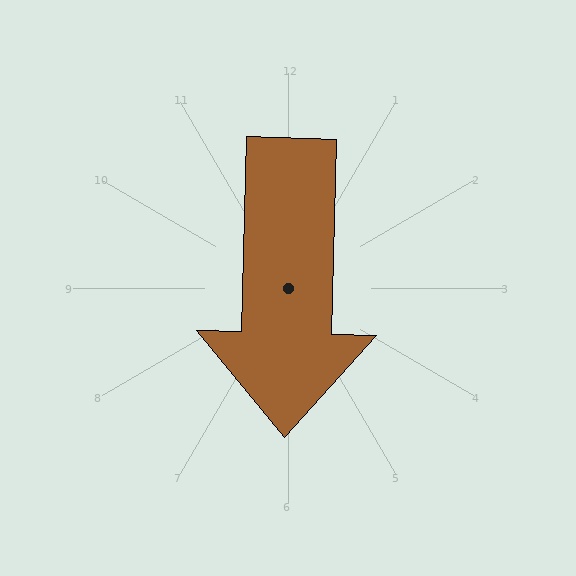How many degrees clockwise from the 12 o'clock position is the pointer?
Approximately 182 degrees.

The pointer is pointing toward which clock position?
Roughly 6 o'clock.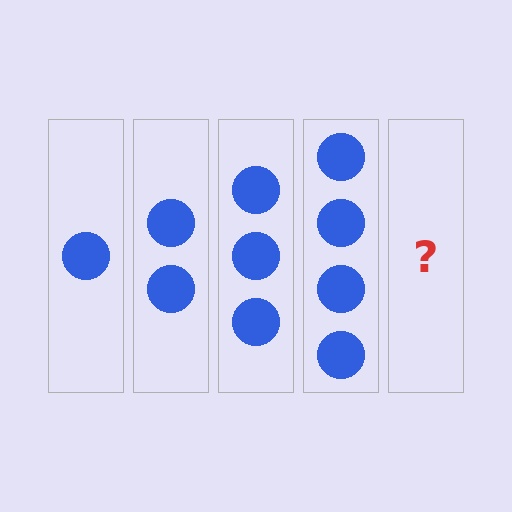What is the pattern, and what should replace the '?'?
The pattern is that each step adds one more circle. The '?' should be 5 circles.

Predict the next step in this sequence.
The next step is 5 circles.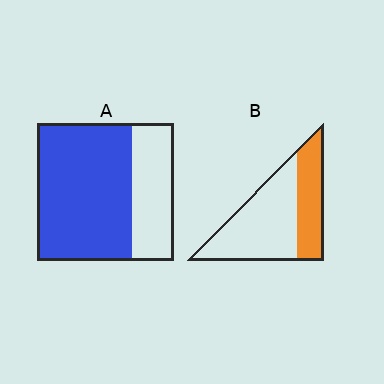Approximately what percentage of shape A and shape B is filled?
A is approximately 70% and B is approximately 35%.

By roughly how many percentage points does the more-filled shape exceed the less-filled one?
By roughly 35 percentage points (A over B).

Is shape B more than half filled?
No.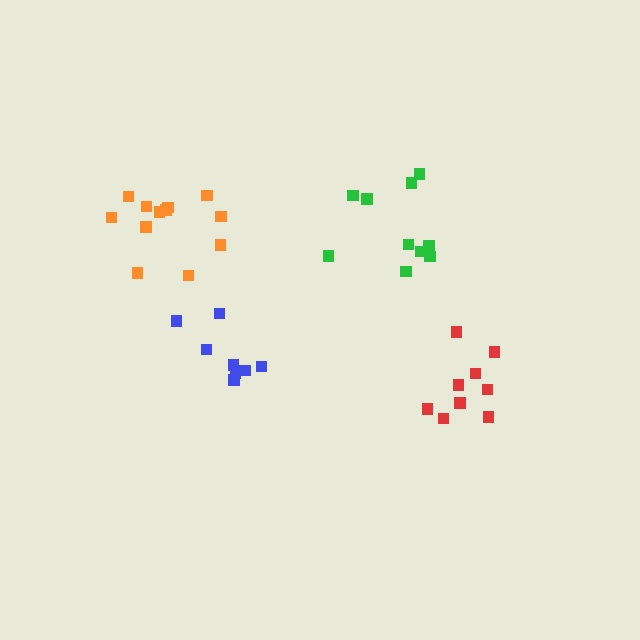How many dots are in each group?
Group 1: 10 dots, Group 2: 9 dots, Group 3: 8 dots, Group 4: 12 dots (39 total).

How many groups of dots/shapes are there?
There are 4 groups.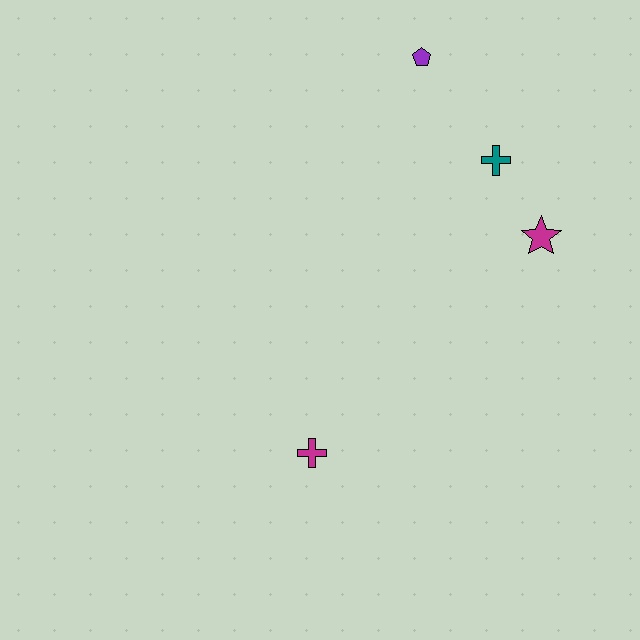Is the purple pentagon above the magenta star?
Yes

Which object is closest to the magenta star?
The teal cross is closest to the magenta star.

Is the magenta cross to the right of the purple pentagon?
No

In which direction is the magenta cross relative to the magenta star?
The magenta cross is to the left of the magenta star.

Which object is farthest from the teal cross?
The magenta cross is farthest from the teal cross.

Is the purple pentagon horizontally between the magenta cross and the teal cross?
Yes